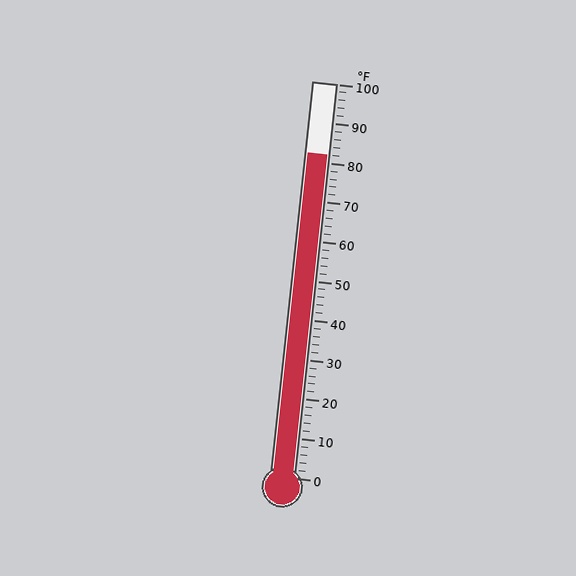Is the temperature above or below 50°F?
The temperature is above 50°F.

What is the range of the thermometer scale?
The thermometer scale ranges from 0°F to 100°F.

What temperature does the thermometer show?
The thermometer shows approximately 82°F.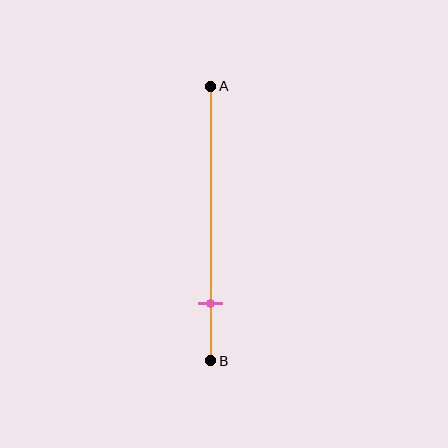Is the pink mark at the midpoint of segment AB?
No, the mark is at about 80% from A, not at the 50% midpoint.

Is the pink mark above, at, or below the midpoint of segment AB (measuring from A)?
The pink mark is below the midpoint of segment AB.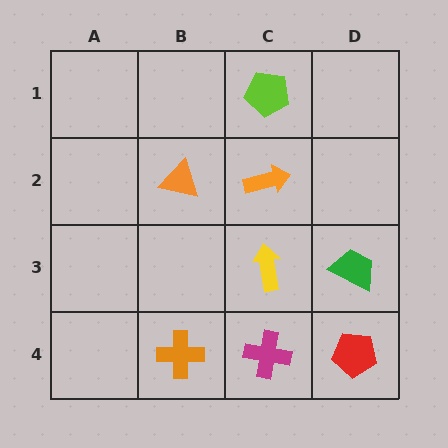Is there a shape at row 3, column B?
No, that cell is empty.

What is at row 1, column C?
A lime pentagon.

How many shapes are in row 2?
2 shapes.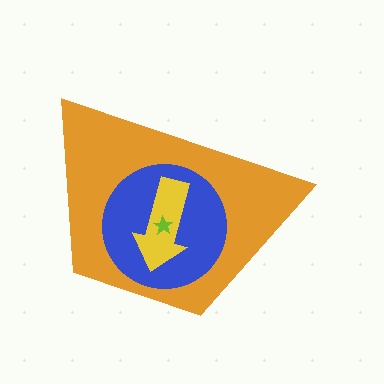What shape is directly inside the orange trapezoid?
The blue circle.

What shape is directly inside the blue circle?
The yellow arrow.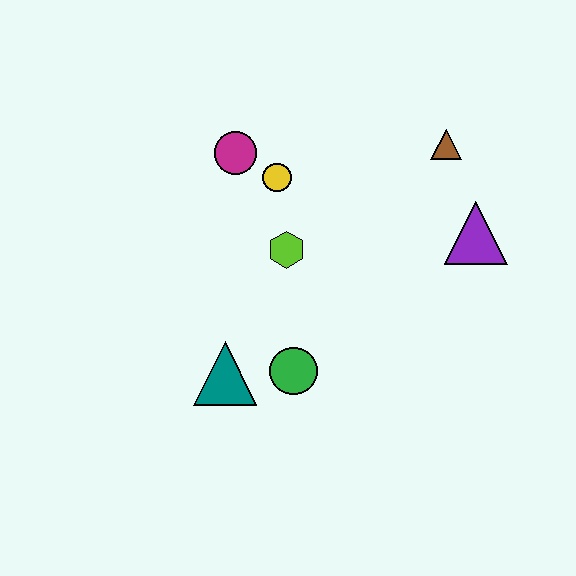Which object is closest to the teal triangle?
The green circle is closest to the teal triangle.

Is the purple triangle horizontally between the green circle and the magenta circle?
No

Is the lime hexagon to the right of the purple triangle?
No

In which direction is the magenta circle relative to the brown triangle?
The magenta circle is to the left of the brown triangle.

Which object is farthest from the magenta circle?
The purple triangle is farthest from the magenta circle.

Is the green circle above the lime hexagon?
No